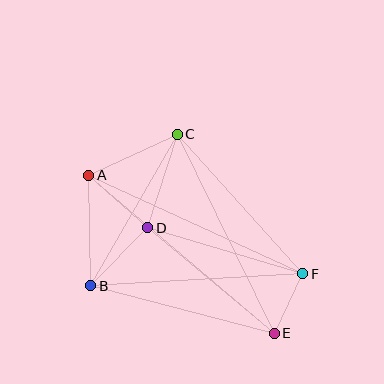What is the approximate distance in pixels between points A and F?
The distance between A and F is approximately 235 pixels.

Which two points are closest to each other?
Points E and F are closest to each other.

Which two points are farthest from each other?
Points A and E are farthest from each other.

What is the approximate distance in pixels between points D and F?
The distance between D and F is approximately 162 pixels.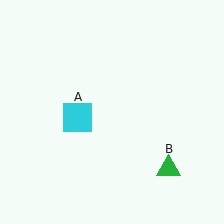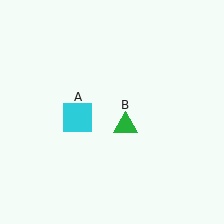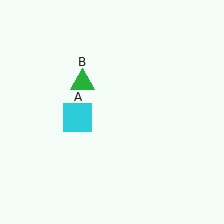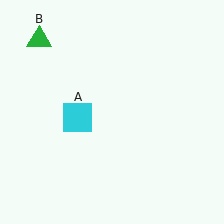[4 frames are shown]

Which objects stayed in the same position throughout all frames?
Cyan square (object A) remained stationary.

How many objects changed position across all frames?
1 object changed position: green triangle (object B).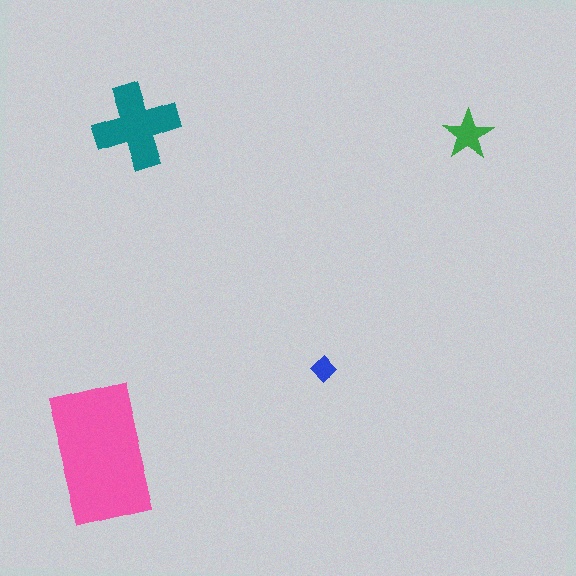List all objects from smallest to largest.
The blue diamond, the green star, the teal cross, the pink rectangle.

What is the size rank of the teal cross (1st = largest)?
2nd.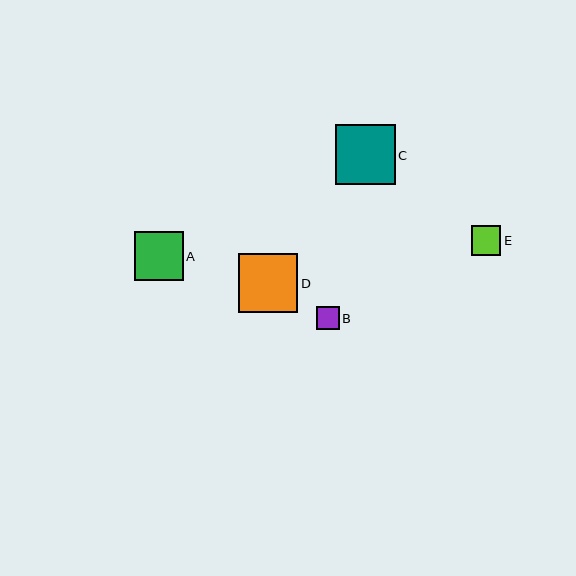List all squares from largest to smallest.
From largest to smallest: C, D, A, E, B.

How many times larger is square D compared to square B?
Square D is approximately 2.6 times the size of square B.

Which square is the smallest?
Square B is the smallest with a size of approximately 23 pixels.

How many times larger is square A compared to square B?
Square A is approximately 2.2 times the size of square B.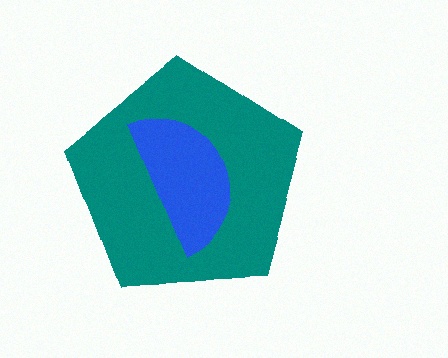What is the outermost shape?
The teal pentagon.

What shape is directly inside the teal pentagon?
The blue semicircle.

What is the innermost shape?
The blue semicircle.